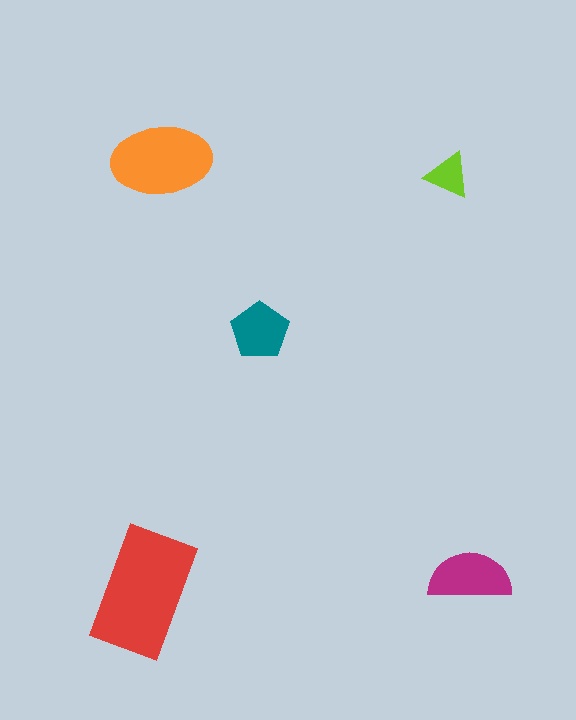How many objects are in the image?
There are 5 objects in the image.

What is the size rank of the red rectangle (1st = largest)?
1st.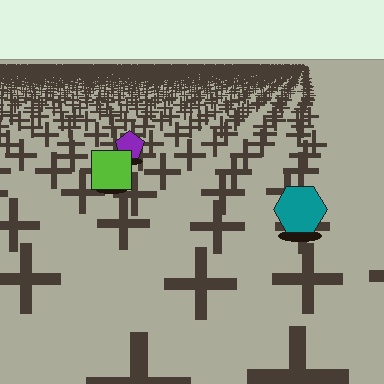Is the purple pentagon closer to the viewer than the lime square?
No. The lime square is closer — you can tell from the texture gradient: the ground texture is coarser near it.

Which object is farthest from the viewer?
The purple pentagon is farthest from the viewer. It appears smaller and the ground texture around it is denser.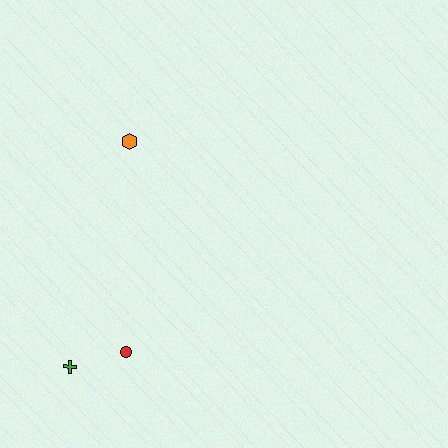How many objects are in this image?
There are 3 objects.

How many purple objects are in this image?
There are no purple objects.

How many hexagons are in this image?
There is 1 hexagon.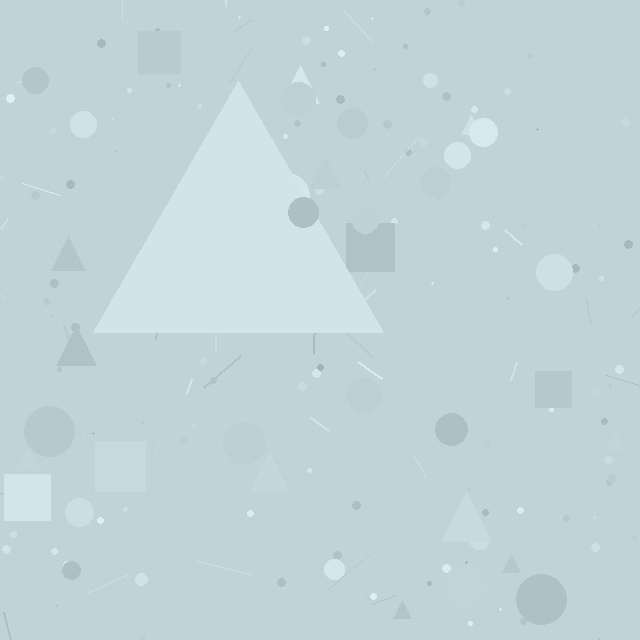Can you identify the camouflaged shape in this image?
The camouflaged shape is a triangle.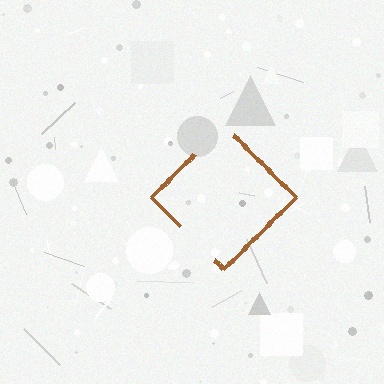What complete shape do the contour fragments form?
The contour fragments form a diamond.